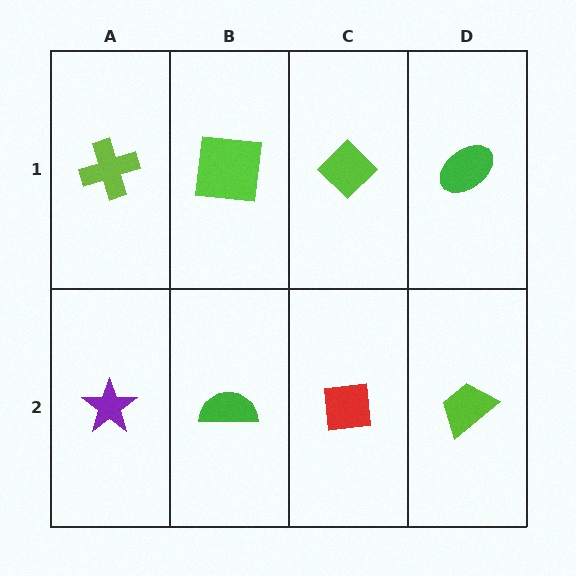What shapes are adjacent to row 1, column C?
A red square (row 2, column C), a lime square (row 1, column B), a green ellipse (row 1, column D).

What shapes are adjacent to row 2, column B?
A lime square (row 1, column B), a purple star (row 2, column A), a red square (row 2, column C).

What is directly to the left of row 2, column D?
A red square.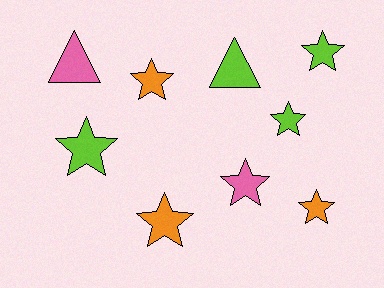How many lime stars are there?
There are 3 lime stars.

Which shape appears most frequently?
Star, with 7 objects.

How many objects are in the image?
There are 9 objects.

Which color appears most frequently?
Lime, with 4 objects.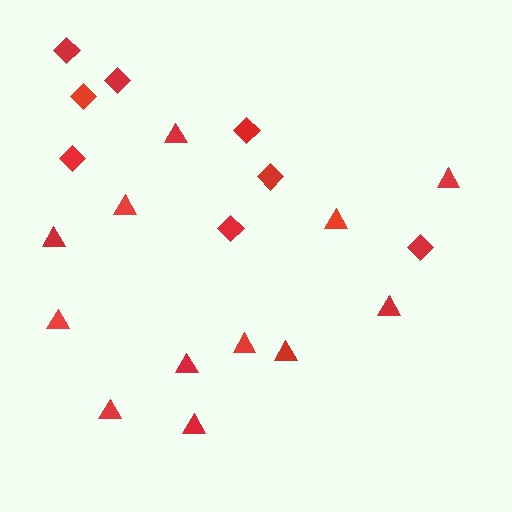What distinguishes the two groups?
There are 2 groups: one group of triangles (12) and one group of diamonds (8).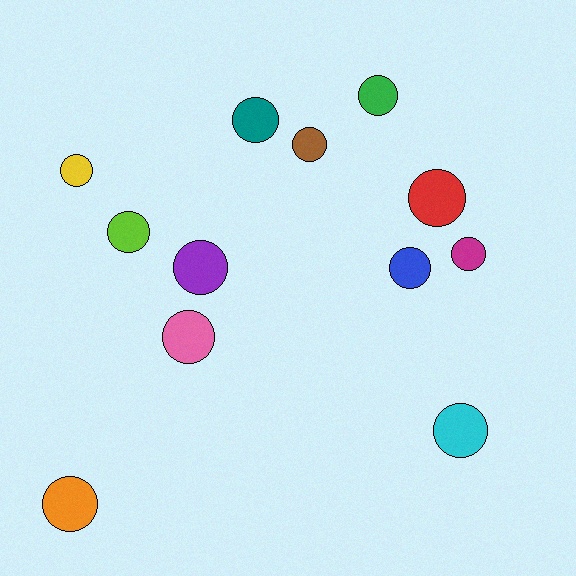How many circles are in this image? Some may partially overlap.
There are 12 circles.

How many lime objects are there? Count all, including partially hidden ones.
There is 1 lime object.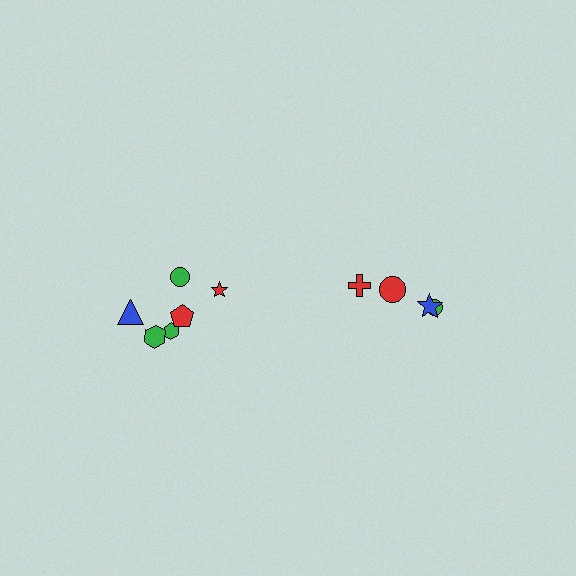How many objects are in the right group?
There are 4 objects.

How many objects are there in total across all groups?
There are 10 objects.